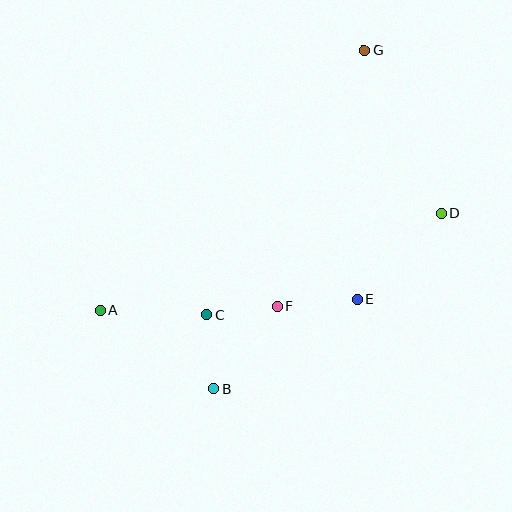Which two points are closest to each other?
Points C and F are closest to each other.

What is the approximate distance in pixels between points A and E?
The distance between A and E is approximately 257 pixels.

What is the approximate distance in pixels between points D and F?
The distance between D and F is approximately 188 pixels.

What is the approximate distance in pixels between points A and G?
The distance between A and G is approximately 371 pixels.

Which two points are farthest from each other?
Points B and G are farthest from each other.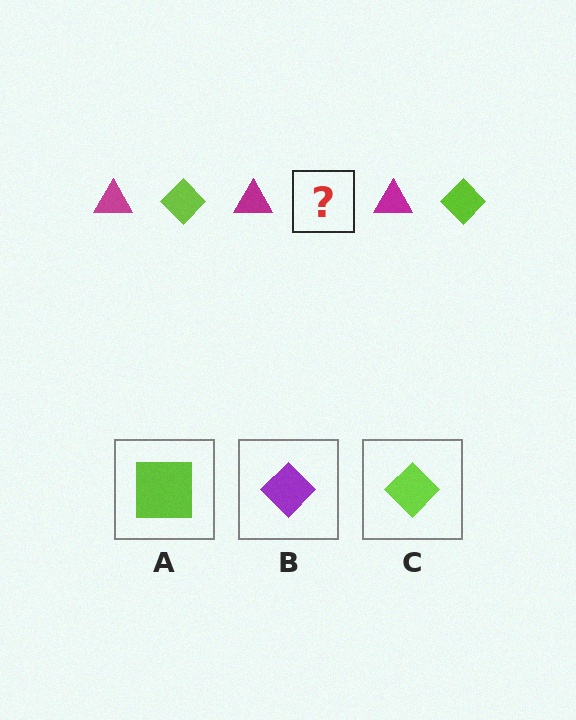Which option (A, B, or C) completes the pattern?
C.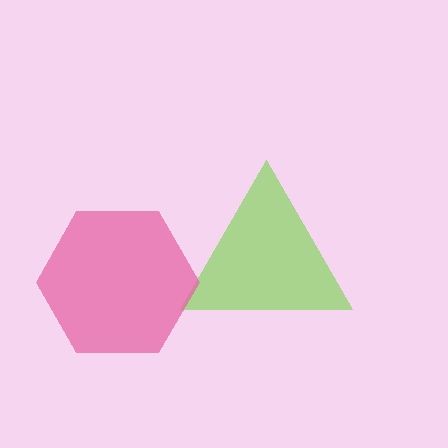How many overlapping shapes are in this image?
There are 2 overlapping shapes in the image.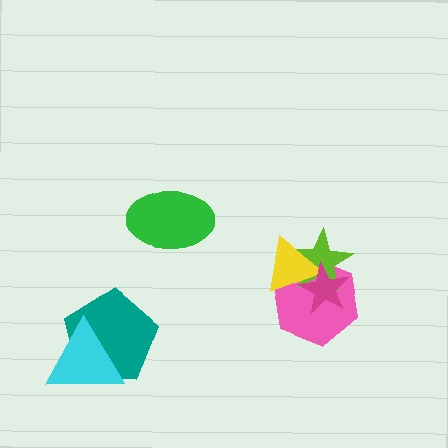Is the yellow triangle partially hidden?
Yes, it is partially covered by another shape.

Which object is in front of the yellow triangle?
The magenta star is in front of the yellow triangle.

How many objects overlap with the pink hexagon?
3 objects overlap with the pink hexagon.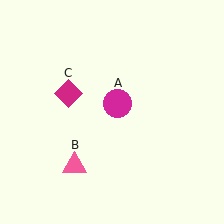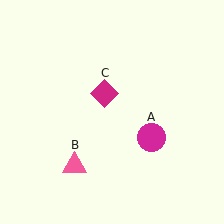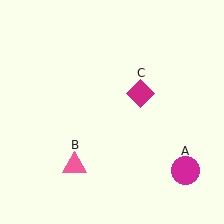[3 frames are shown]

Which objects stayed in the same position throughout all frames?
Pink triangle (object B) remained stationary.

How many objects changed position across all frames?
2 objects changed position: magenta circle (object A), magenta diamond (object C).